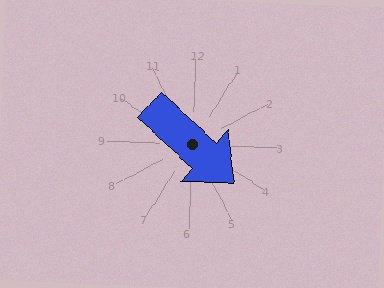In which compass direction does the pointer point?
Southeast.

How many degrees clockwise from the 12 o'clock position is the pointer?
Approximately 130 degrees.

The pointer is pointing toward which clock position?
Roughly 4 o'clock.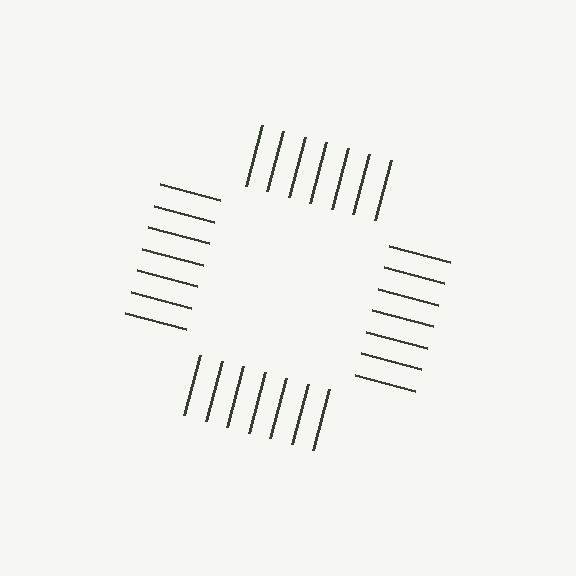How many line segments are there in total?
28 — 7 along each of the 4 edges.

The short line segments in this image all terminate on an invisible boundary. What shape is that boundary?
An illusory square — the line segments terminate on its edges but no continuous stroke is drawn.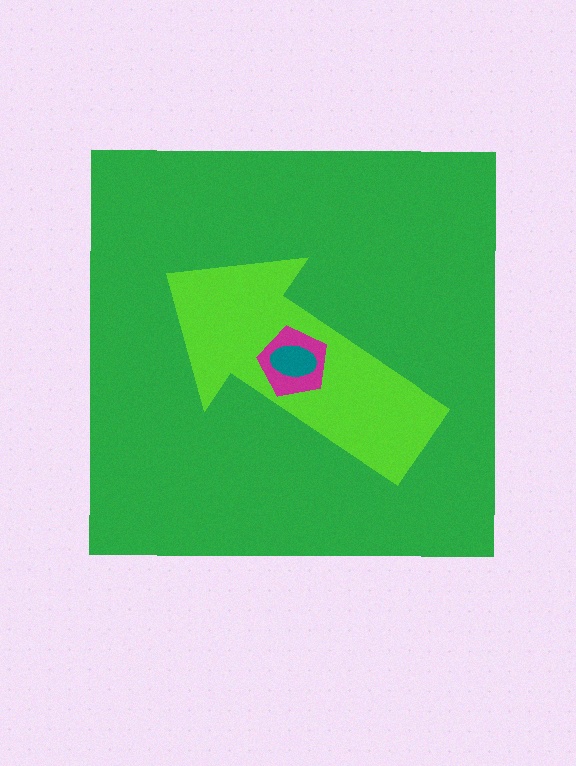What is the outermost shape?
The green square.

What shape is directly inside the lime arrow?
The magenta pentagon.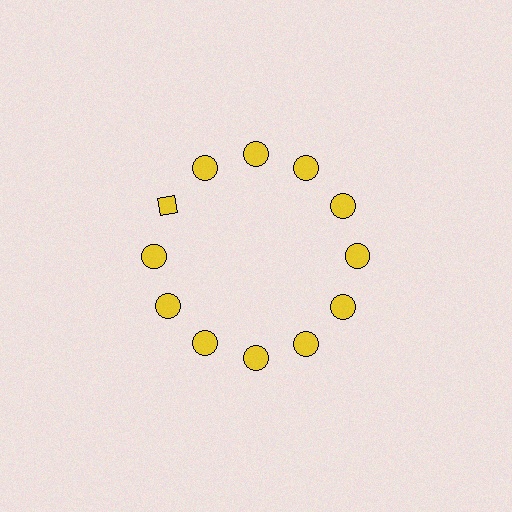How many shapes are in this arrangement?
There are 12 shapes arranged in a ring pattern.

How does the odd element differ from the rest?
It has a different shape: diamond instead of circle.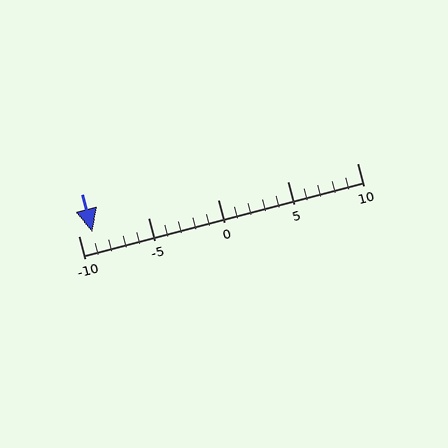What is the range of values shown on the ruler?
The ruler shows values from -10 to 10.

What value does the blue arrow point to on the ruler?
The blue arrow points to approximately -9.